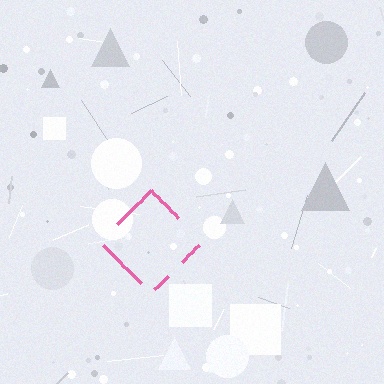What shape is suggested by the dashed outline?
The dashed outline suggests a diamond.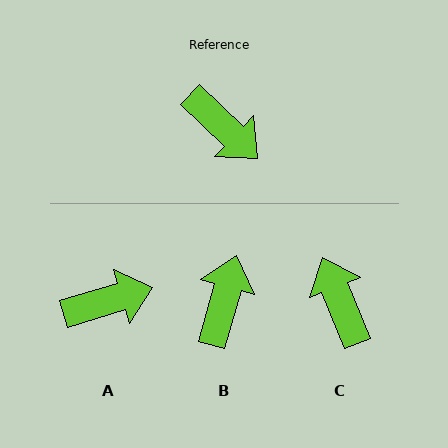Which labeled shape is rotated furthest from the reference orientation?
C, about 155 degrees away.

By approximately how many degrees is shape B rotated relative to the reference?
Approximately 118 degrees counter-clockwise.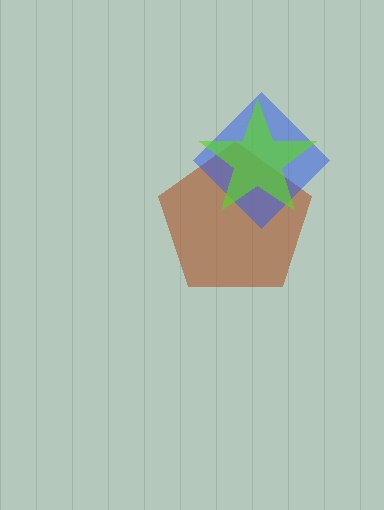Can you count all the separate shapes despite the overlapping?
Yes, there are 3 separate shapes.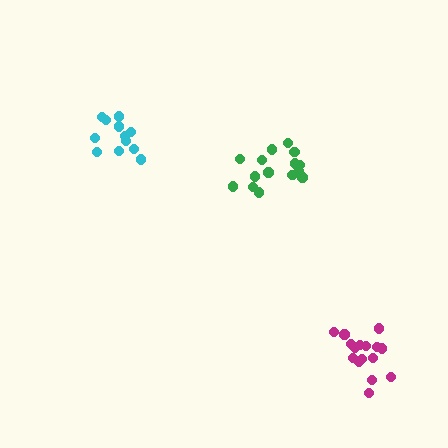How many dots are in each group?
Group 1: 16 dots, Group 2: 15 dots, Group 3: 12 dots (43 total).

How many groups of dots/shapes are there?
There are 3 groups.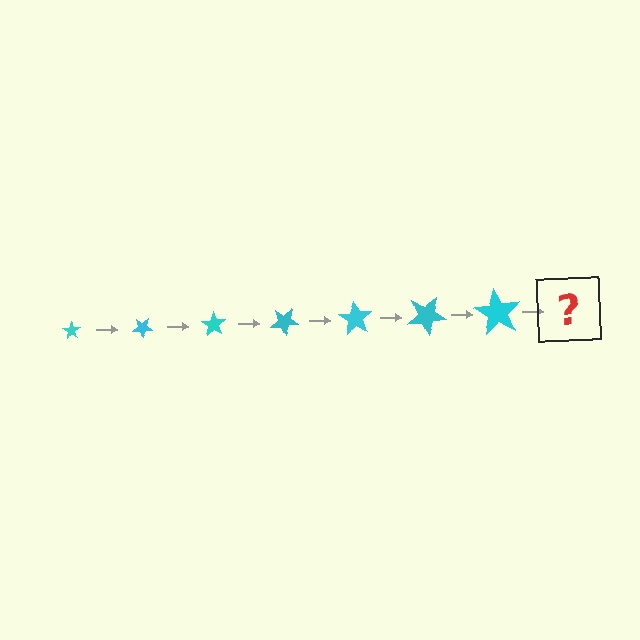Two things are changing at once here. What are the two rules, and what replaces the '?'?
The two rules are that the star grows larger each step and it rotates 35 degrees each step. The '?' should be a star, larger than the previous one and rotated 245 degrees from the start.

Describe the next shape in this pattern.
It should be a star, larger than the previous one and rotated 245 degrees from the start.